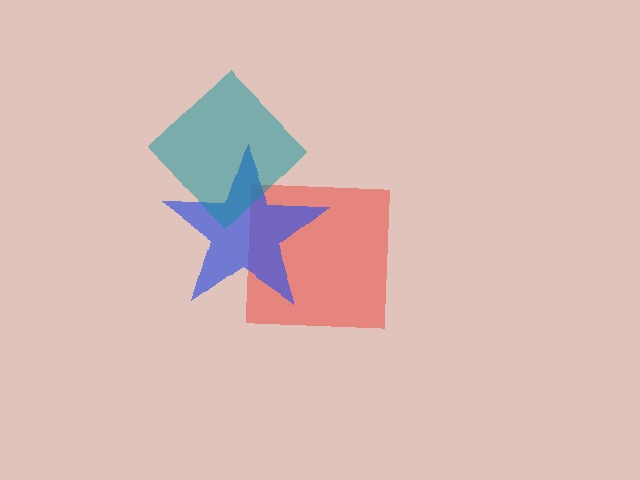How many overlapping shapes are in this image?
There are 3 overlapping shapes in the image.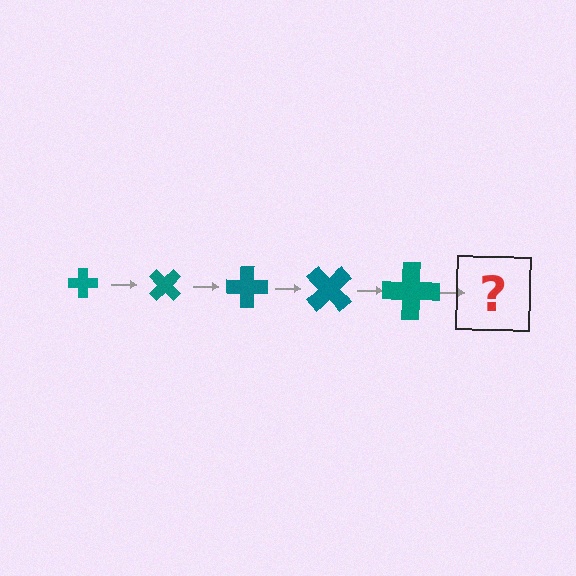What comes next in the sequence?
The next element should be a cross, larger than the previous one and rotated 225 degrees from the start.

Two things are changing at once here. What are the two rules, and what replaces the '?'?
The two rules are that the cross grows larger each step and it rotates 45 degrees each step. The '?' should be a cross, larger than the previous one and rotated 225 degrees from the start.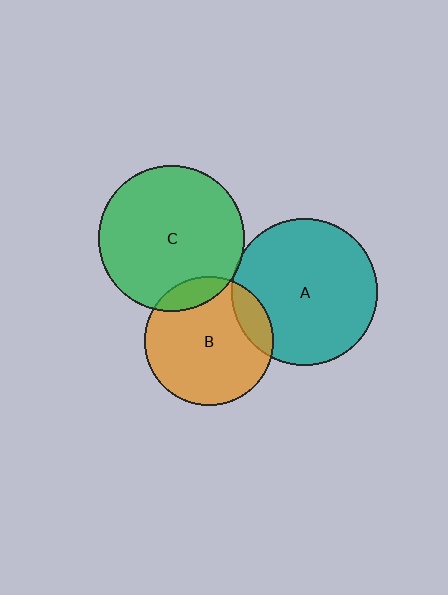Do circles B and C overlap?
Yes.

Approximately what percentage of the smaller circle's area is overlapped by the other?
Approximately 10%.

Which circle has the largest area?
Circle A (teal).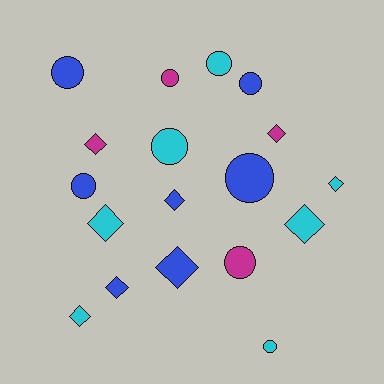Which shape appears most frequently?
Circle, with 9 objects.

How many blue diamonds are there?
There are 3 blue diamonds.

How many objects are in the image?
There are 18 objects.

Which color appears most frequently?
Blue, with 7 objects.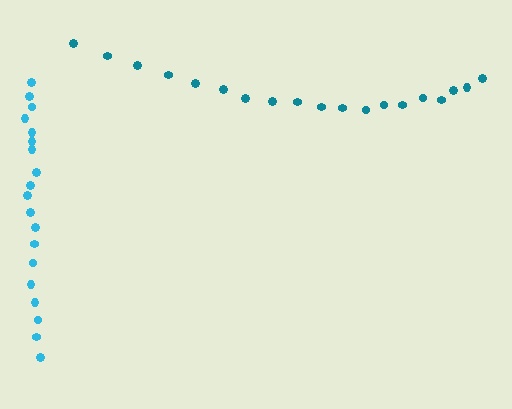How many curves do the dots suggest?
There are 2 distinct paths.